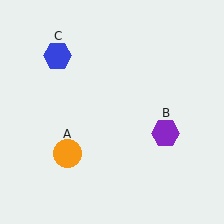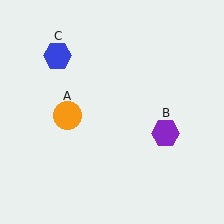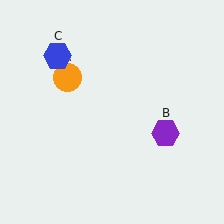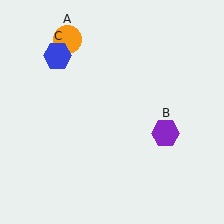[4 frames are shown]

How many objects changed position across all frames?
1 object changed position: orange circle (object A).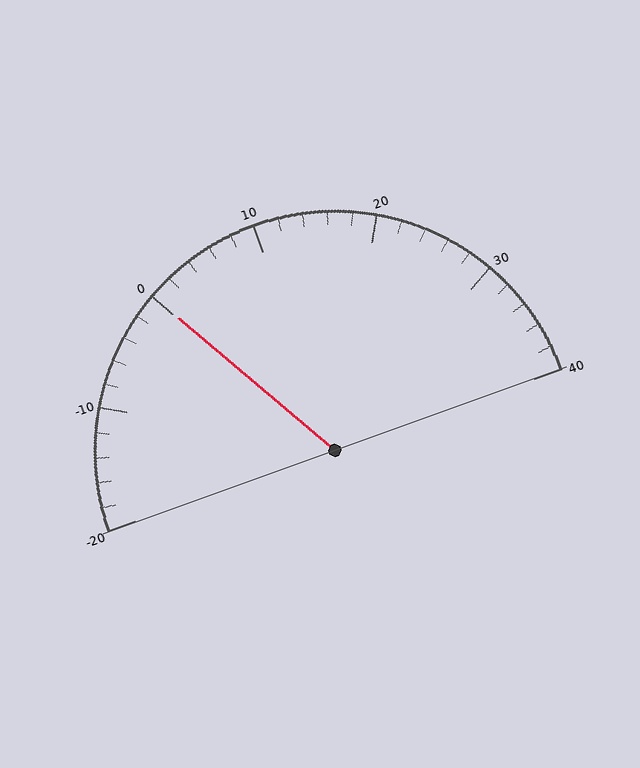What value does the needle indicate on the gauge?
The needle indicates approximately 0.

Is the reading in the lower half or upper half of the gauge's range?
The reading is in the lower half of the range (-20 to 40).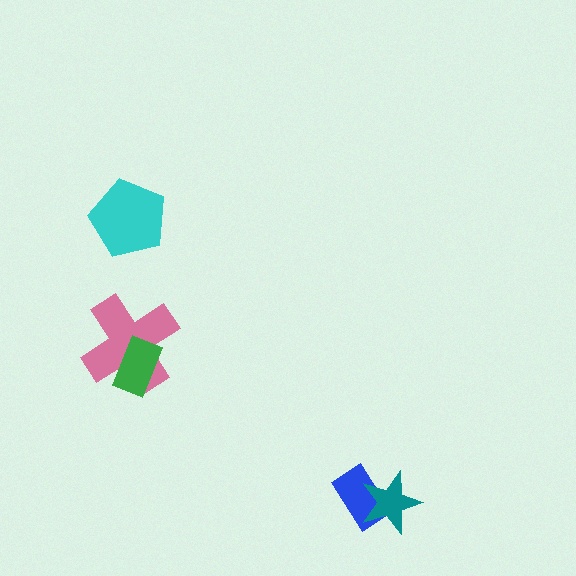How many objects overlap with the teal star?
1 object overlaps with the teal star.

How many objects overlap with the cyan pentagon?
0 objects overlap with the cyan pentagon.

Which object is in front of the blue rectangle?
The teal star is in front of the blue rectangle.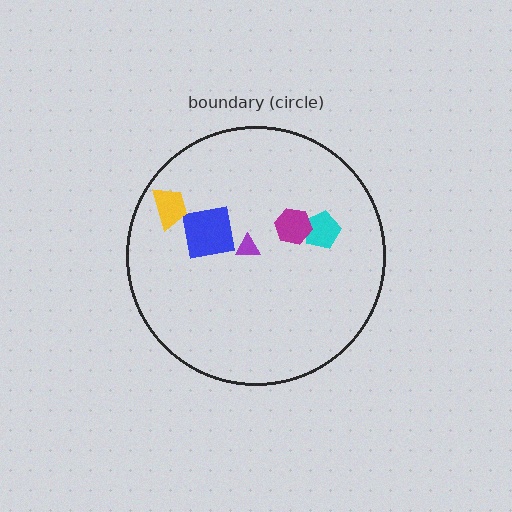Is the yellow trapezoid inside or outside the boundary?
Inside.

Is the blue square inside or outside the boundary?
Inside.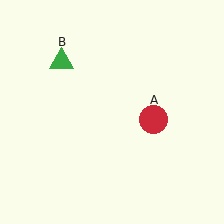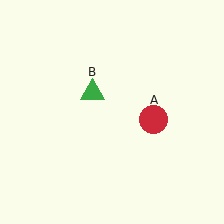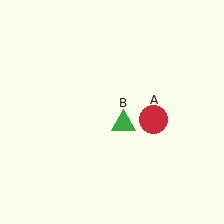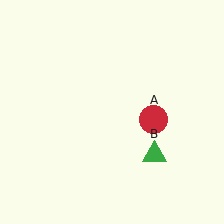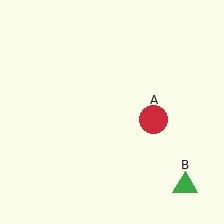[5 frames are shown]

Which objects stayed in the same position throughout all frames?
Red circle (object A) remained stationary.